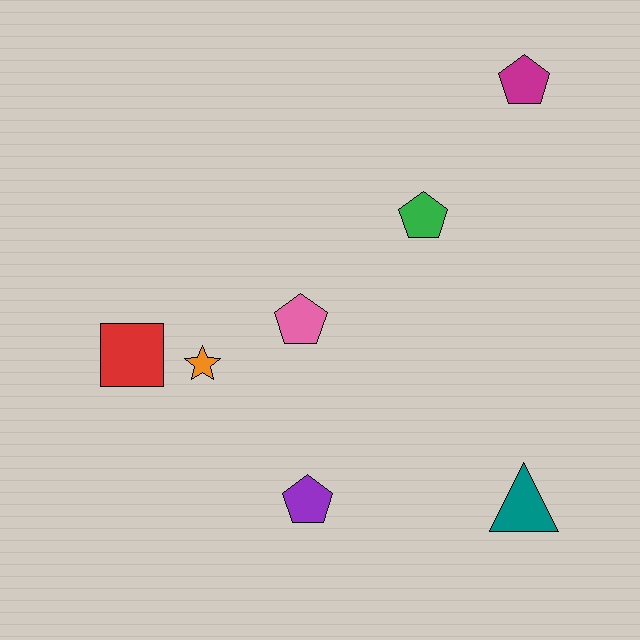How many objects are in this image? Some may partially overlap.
There are 7 objects.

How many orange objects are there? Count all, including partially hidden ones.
There is 1 orange object.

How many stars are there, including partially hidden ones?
There is 1 star.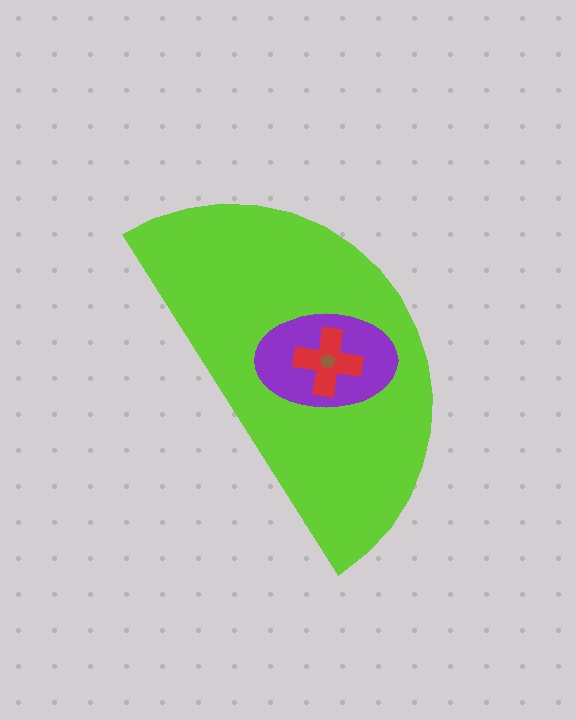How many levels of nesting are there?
4.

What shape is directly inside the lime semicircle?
The purple ellipse.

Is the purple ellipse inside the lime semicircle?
Yes.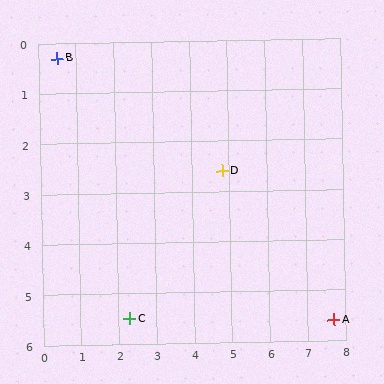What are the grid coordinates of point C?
Point C is at approximately (2.3, 5.5).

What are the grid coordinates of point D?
Point D is at approximately (4.8, 2.6).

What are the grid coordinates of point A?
Point A is at approximately (7.7, 5.6).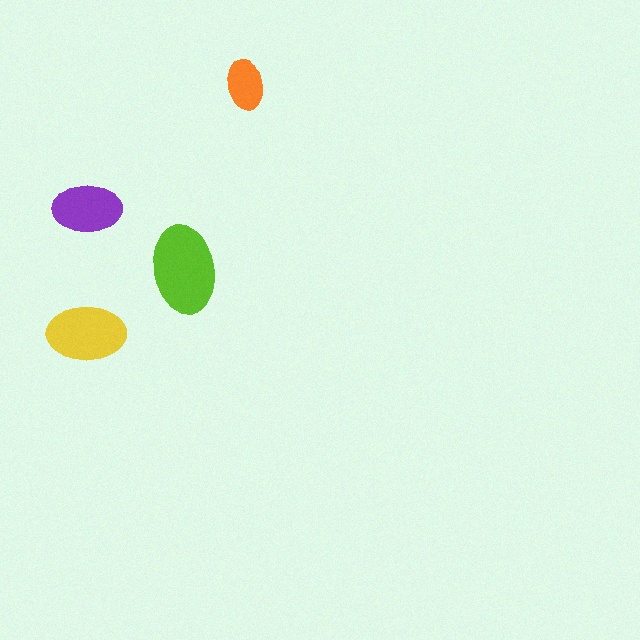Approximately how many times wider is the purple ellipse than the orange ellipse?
About 1.5 times wider.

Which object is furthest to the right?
The orange ellipse is rightmost.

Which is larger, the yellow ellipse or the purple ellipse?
The yellow one.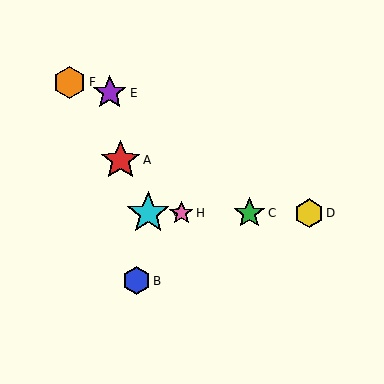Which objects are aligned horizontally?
Objects C, D, G, H are aligned horizontally.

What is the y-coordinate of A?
Object A is at y≈160.